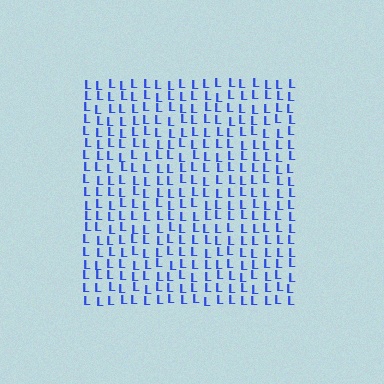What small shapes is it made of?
It is made of small letter L's.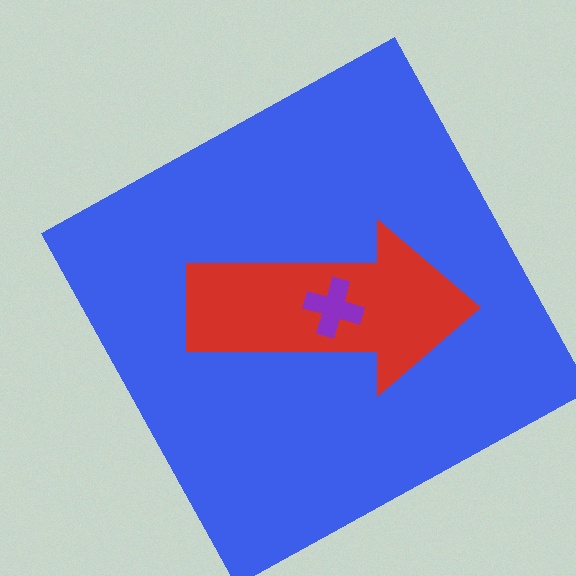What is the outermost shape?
The blue square.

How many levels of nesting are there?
3.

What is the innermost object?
The purple cross.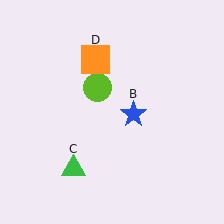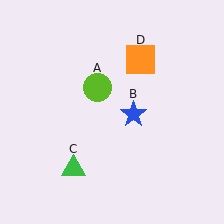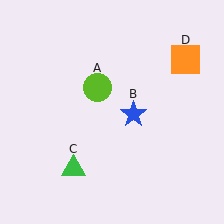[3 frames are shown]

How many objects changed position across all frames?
1 object changed position: orange square (object D).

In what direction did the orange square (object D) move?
The orange square (object D) moved right.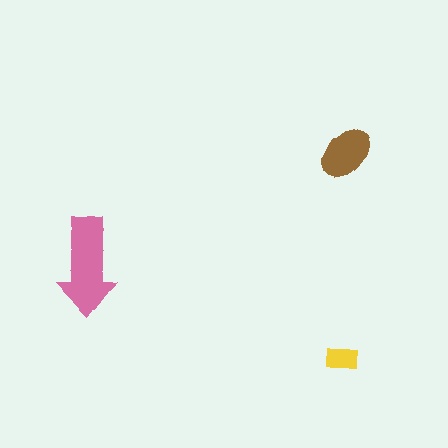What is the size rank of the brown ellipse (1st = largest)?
2nd.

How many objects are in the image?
There are 3 objects in the image.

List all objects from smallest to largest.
The yellow rectangle, the brown ellipse, the pink arrow.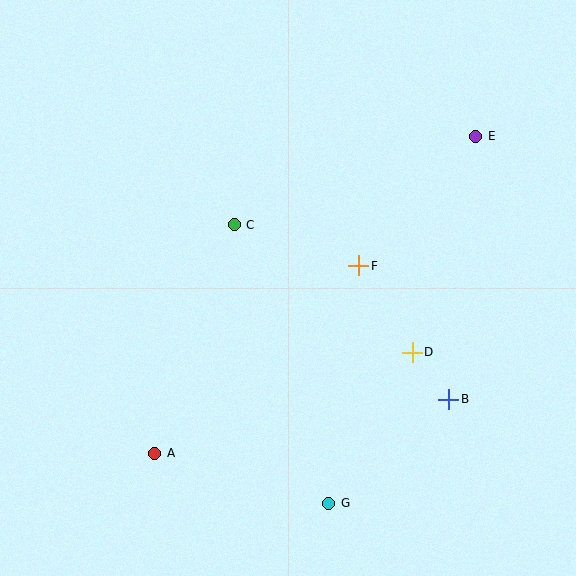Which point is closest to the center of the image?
Point F at (359, 266) is closest to the center.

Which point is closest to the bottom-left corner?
Point A is closest to the bottom-left corner.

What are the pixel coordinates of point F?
Point F is at (359, 266).